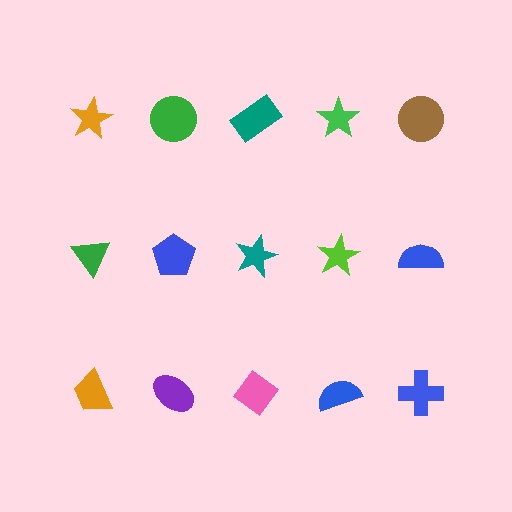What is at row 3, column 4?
A blue semicircle.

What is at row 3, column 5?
A blue cross.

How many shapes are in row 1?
5 shapes.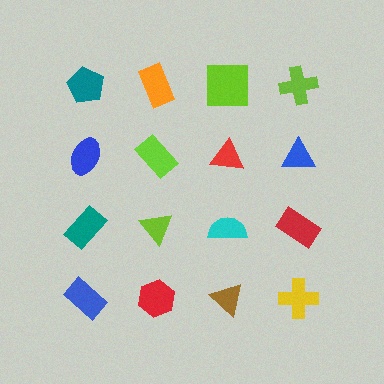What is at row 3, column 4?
A red rectangle.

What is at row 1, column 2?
An orange rectangle.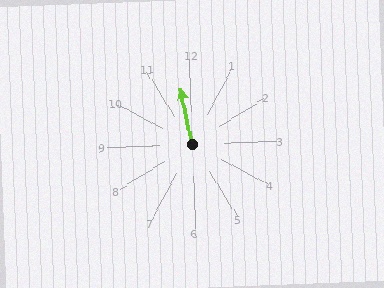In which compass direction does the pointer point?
North.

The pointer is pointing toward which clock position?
Roughly 12 o'clock.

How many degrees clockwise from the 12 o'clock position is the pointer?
Approximately 351 degrees.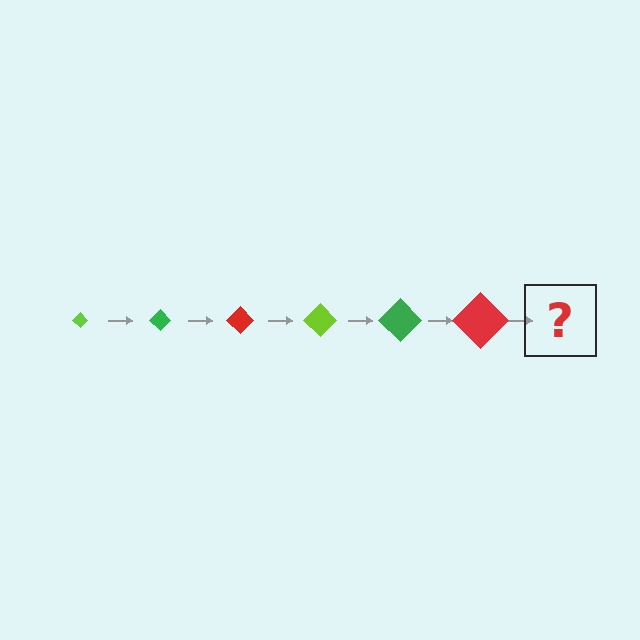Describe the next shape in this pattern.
It should be a lime diamond, larger than the previous one.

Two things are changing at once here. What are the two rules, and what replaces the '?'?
The two rules are that the diamond grows larger each step and the color cycles through lime, green, and red. The '?' should be a lime diamond, larger than the previous one.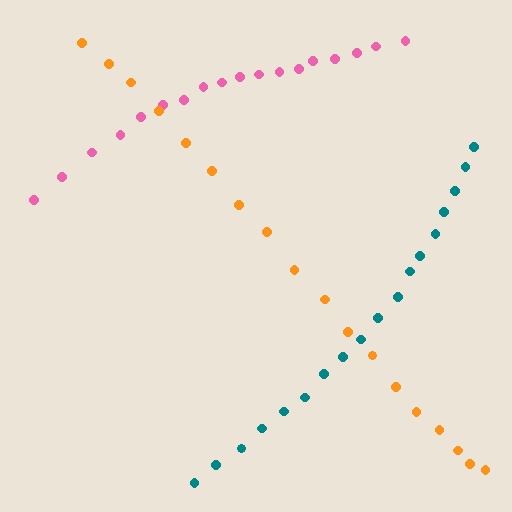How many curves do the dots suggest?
There are 3 distinct paths.